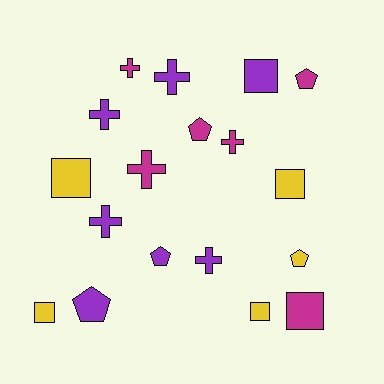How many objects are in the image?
There are 18 objects.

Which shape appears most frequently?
Cross, with 7 objects.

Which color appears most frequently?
Purple, with 7 objects.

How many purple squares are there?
There is 1 purple square.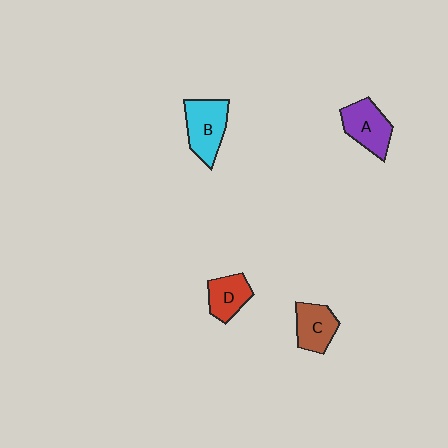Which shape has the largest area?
Shape B (cyan).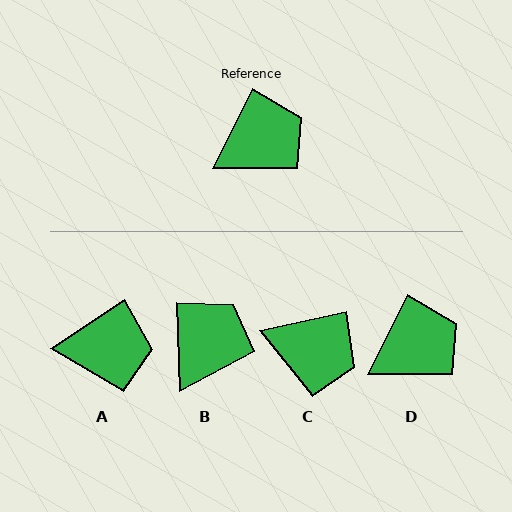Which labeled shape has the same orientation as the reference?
D.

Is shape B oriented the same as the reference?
No, it is off by about 28 degrees.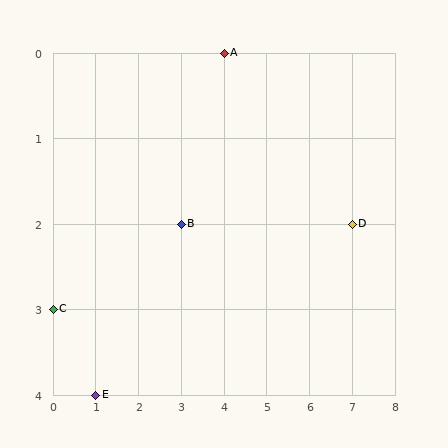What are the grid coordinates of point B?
Point B is at grid coordinates (3, 2).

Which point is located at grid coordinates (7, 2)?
Point D is at (7, 2).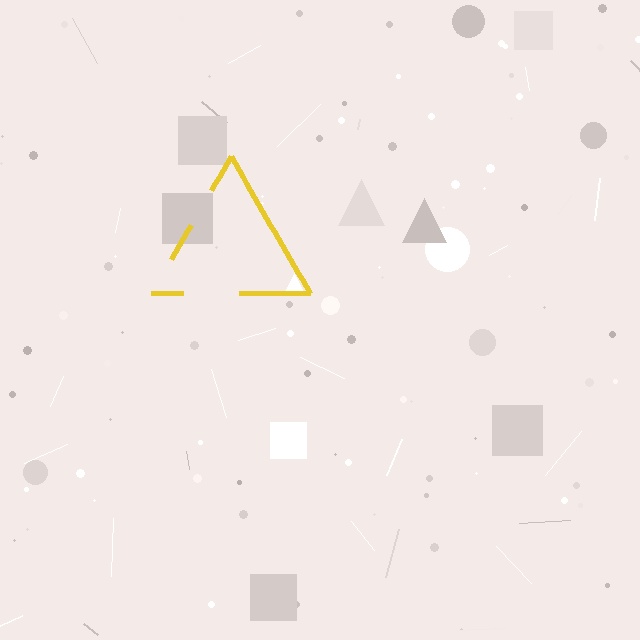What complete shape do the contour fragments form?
The contour fragments form a triangle.